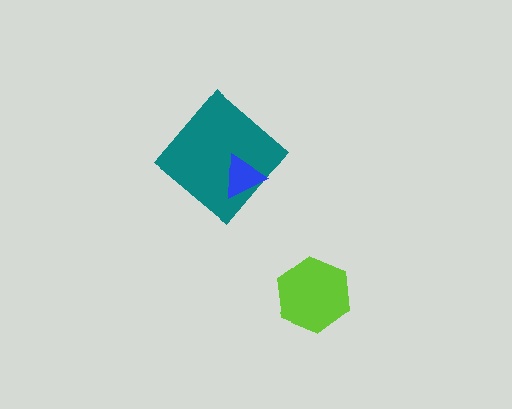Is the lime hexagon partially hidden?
No, no other shape covers it.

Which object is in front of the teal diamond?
The blue triangle is in front of the teal diamond.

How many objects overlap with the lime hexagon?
0 objects overlap with the lime hexagon.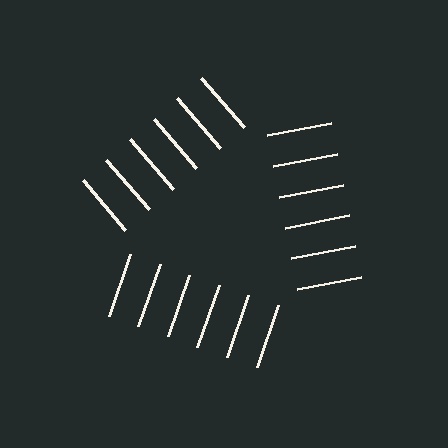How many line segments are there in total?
18 — 6 along each of the 3 edges.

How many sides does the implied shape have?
3 sides — the line-ends trace a triangle.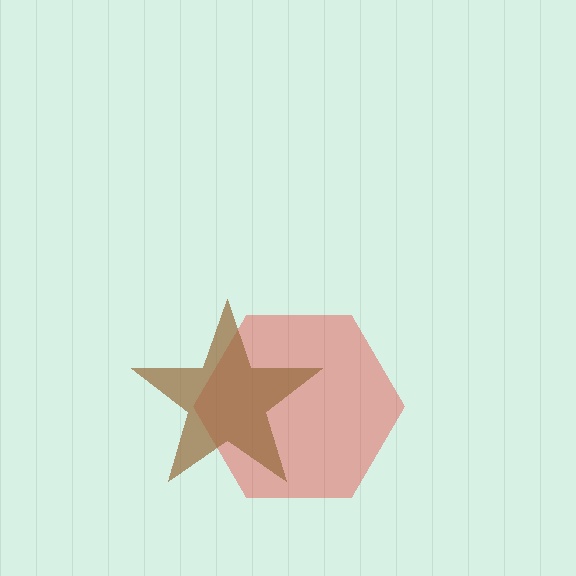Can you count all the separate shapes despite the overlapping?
Yes, there are 2 separate shapes.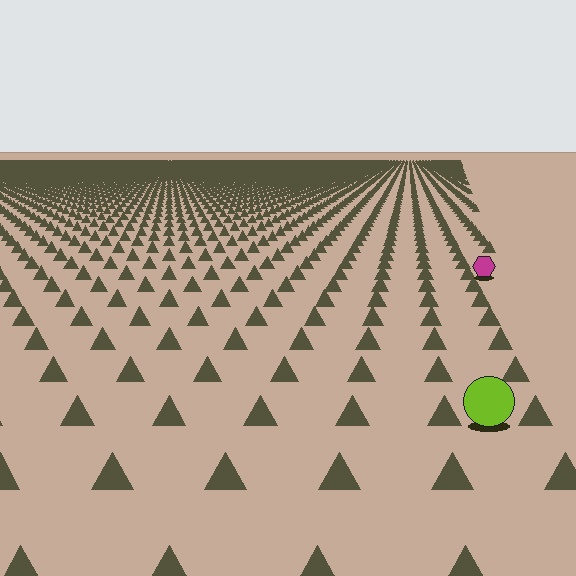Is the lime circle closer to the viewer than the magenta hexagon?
Yes. The lime circle is closer — you can tell from the texture gradient: the ground texture is coarser near it.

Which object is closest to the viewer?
The lime circle is closest. The texture marks near it are larger and more spread out.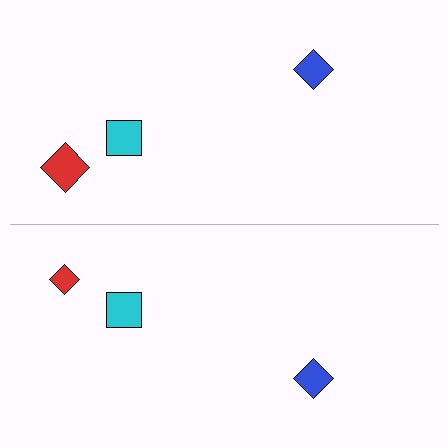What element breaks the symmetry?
The red diamond on the bottom side has a different size than its mirror counterpart.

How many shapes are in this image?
There are 6 shapes in this image.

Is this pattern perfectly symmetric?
No, the pattern is not perfectly symmetric. The red diamond on the bottom side has a different size than its mirror counterpart.